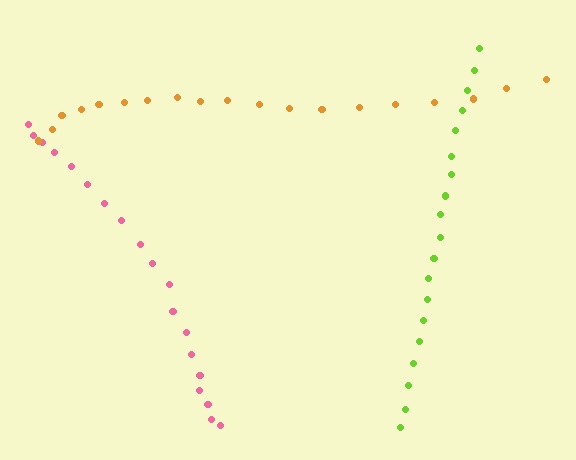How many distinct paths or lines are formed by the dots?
There are 3 distinct paths.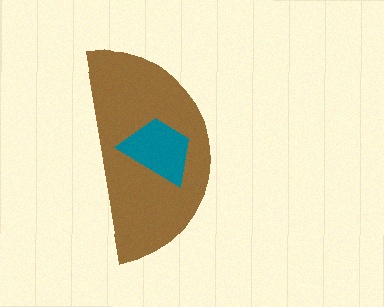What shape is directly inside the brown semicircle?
The teal trapezoid.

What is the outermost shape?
The brown semicircle.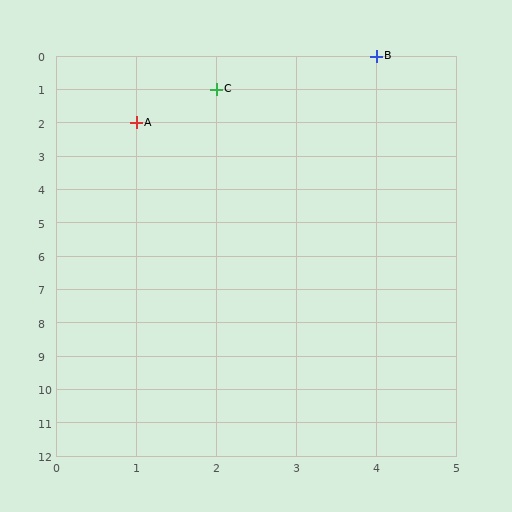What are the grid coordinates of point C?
Point C is at grid coordinates (2, 1).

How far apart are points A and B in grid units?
Points A and B are 3 columns and 2 rows apart (about 3.6 grid units diagonally).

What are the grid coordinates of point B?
Point B is at grid coordinates (4, 0).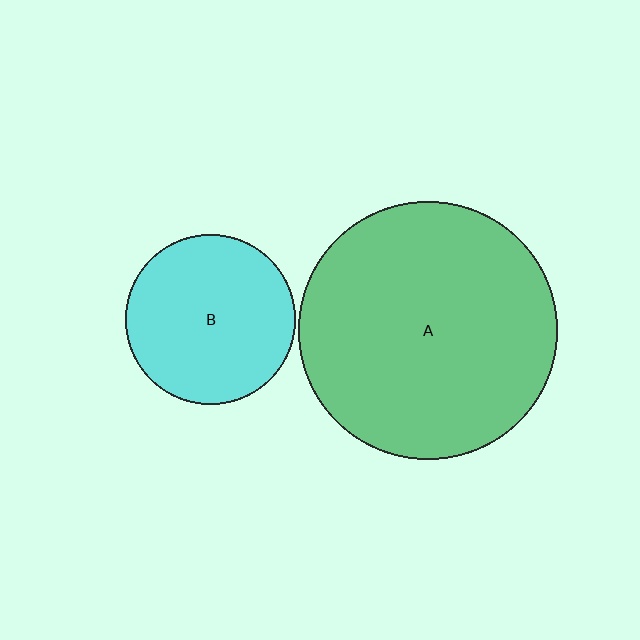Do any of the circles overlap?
No, none of the circles overlap.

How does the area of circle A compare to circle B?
Approximately 2.3 times.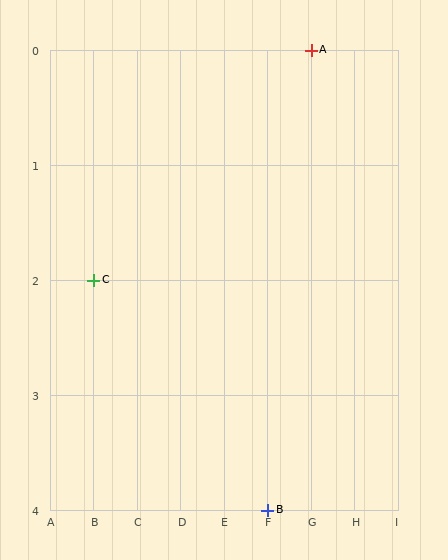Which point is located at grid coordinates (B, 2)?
Point C is at (B, 2).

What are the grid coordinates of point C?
Point C is at grid coordinates (B, 2).